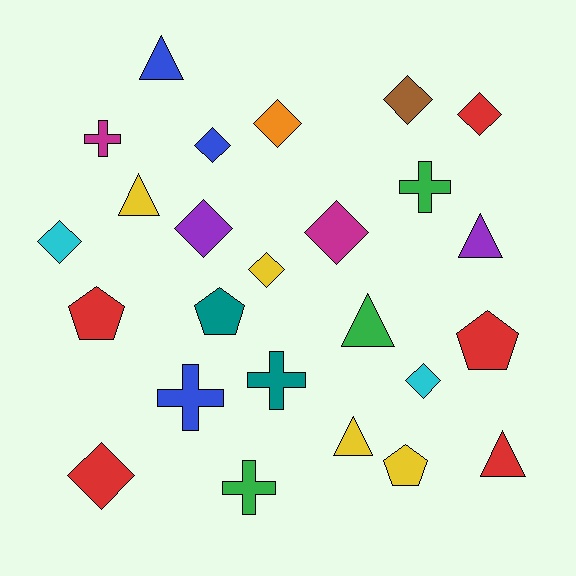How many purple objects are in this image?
There are 2 purple objects.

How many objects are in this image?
There are 25 objects.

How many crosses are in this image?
There are 5 crosses.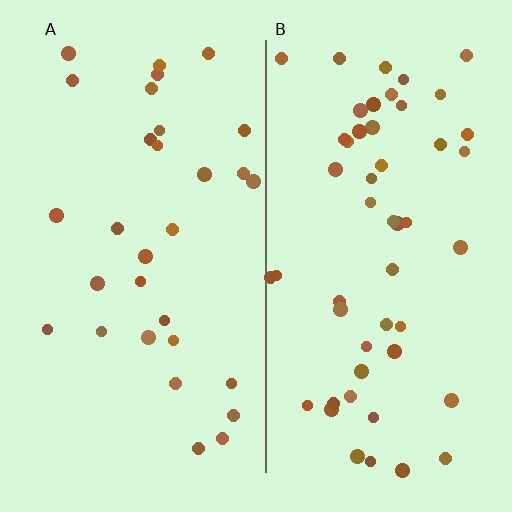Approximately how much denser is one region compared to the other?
Approximately 1.7× — region B over region A.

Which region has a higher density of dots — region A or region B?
B (the right).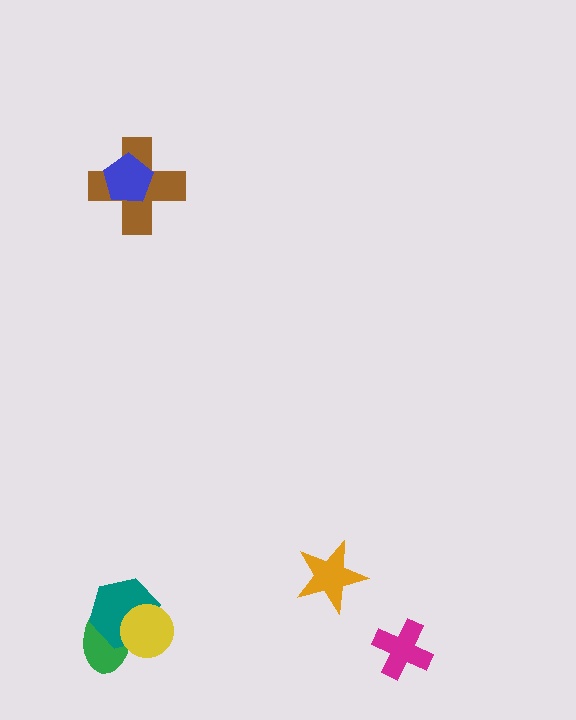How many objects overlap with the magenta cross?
0 objects overlap with the magenta cross.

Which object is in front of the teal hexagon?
The yellow circle is in front of the teal hexagon.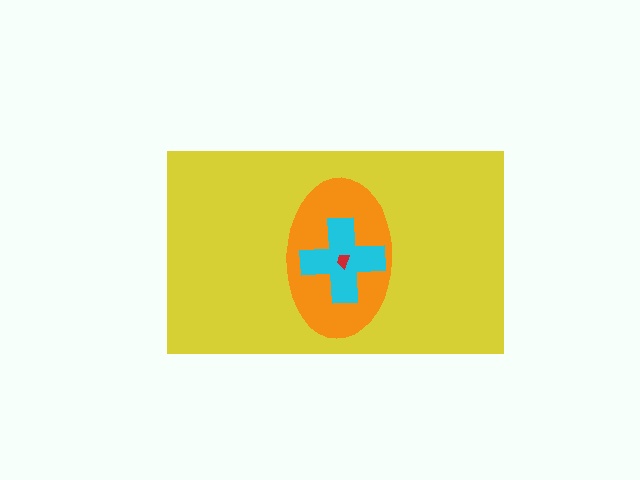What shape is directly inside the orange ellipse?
The cyan cross.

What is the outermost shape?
The yellow rectangle.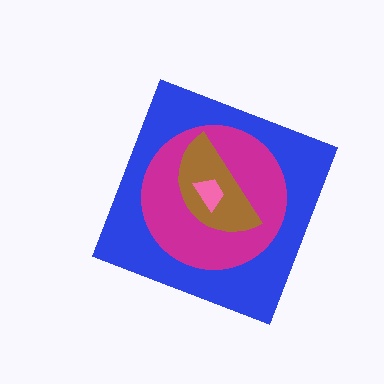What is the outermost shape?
The blue diamond.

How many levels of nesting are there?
4.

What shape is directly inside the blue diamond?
The magenta circle.